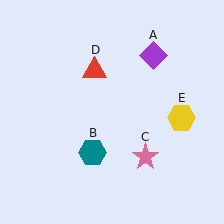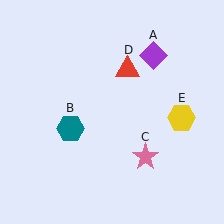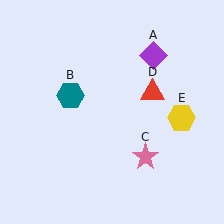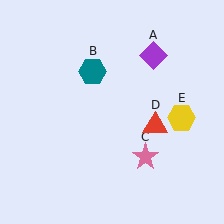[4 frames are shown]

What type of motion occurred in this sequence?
The teal hexagon (object B), red triangle (object D) rotated clockwise around the center of the scene.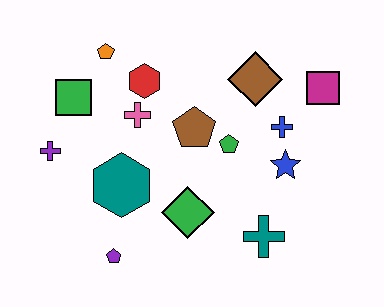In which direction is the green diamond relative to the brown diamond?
The green diamond is below the brown diamond.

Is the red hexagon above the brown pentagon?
Yes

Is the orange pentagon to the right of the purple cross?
Yes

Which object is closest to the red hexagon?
The pink cross is closest to the red hexagon.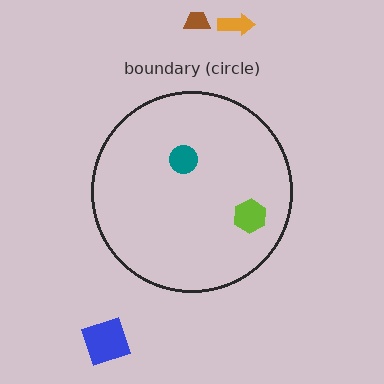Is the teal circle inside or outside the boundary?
Inside.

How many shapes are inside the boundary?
2 inside, 3 outside.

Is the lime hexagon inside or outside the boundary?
Inside.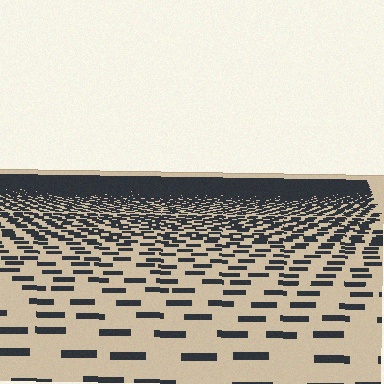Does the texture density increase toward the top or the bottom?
Density increases toward the top.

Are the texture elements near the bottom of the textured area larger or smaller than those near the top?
Larger. Near the bottom, elements are closer to the viewer and appear at a bigger on-screen size.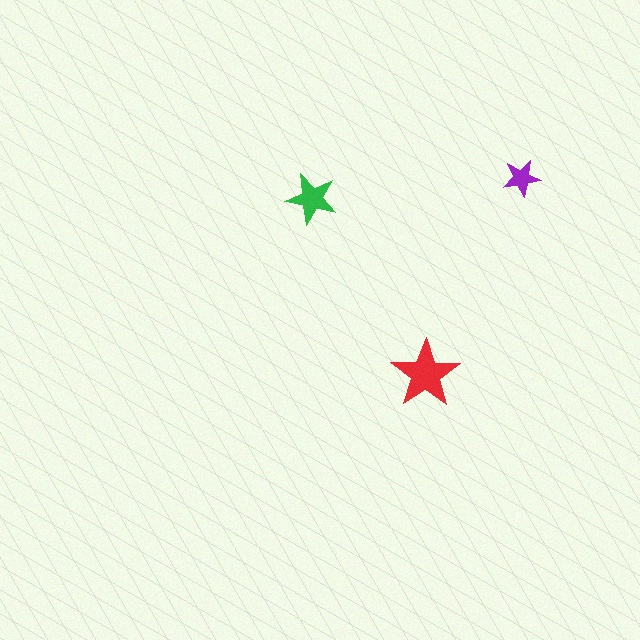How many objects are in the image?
There are 3 objects in the image.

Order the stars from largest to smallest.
the red one, the green one, the purple one.